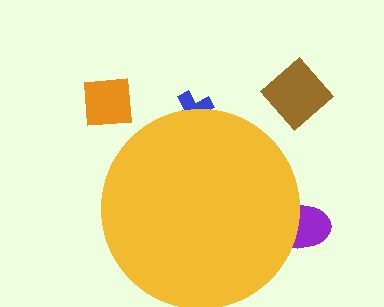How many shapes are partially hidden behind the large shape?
3 shapes are partially hidden.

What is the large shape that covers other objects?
A yellow circle.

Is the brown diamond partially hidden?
No, the brown diamond is fully visible.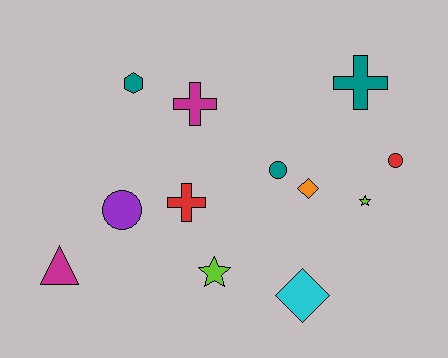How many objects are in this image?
There are 12 objects.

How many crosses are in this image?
There are 3 crosses.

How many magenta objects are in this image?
There are 2 magenta objects.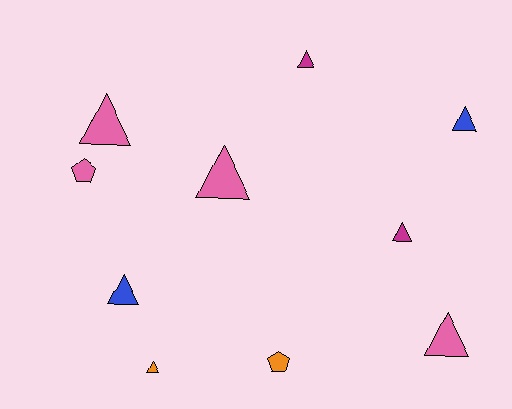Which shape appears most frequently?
Triangle, with 8 objects.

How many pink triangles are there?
There are 3 pink triangles.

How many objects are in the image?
There are 10 objects.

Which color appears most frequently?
Pink, with 4 objects.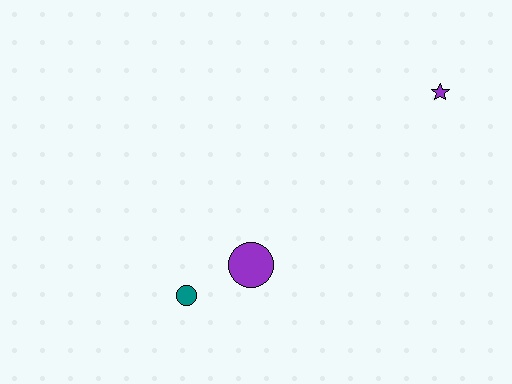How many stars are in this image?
There is 1 star.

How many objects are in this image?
There are 3 objects.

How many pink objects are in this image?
There are no pink objects.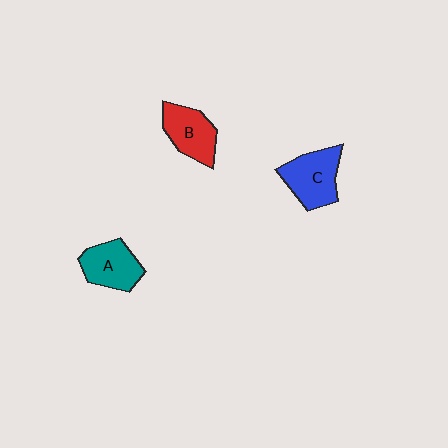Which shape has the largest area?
Shape C (blue).